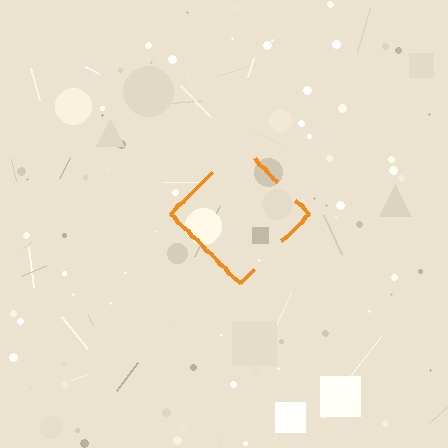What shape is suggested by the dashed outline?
The dashed outline suggests a diamond.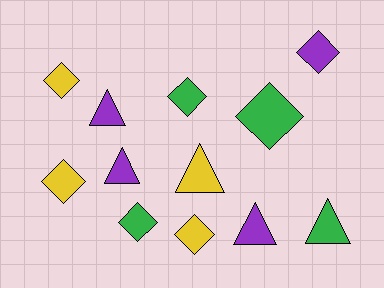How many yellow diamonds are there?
There are 3 yellow diamonds.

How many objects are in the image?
There are 12 objects.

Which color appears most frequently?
Purple, with 4 objects.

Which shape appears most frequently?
Diamond, with 7 objects.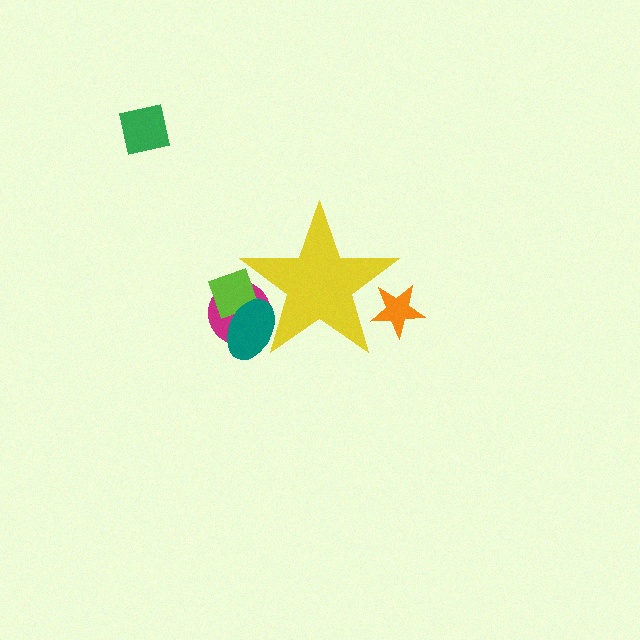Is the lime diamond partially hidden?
Yes, the lime diamond is partially hidden behind the yellow star.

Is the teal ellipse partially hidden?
Yes, the teal ellipse is partially hidden behind the yellow star.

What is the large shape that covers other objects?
A yellow star.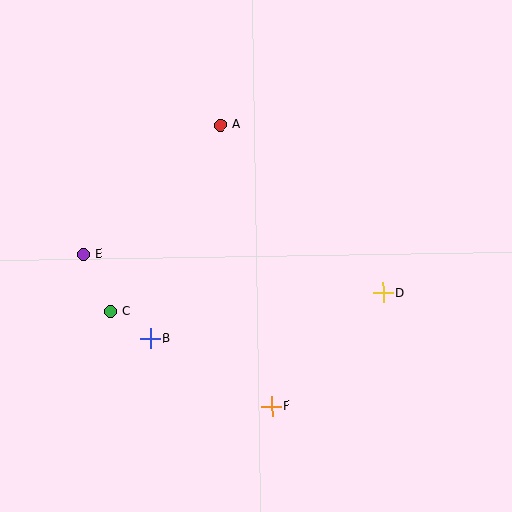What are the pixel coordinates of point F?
Point F is at (272, 406).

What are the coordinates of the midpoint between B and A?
The midpoint between B and A is at (186, 232).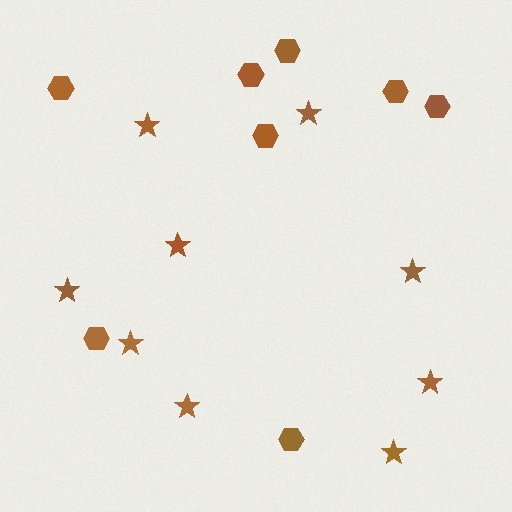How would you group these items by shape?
There are 2 groups: one group of hexagons (8) and one group of stars (9).